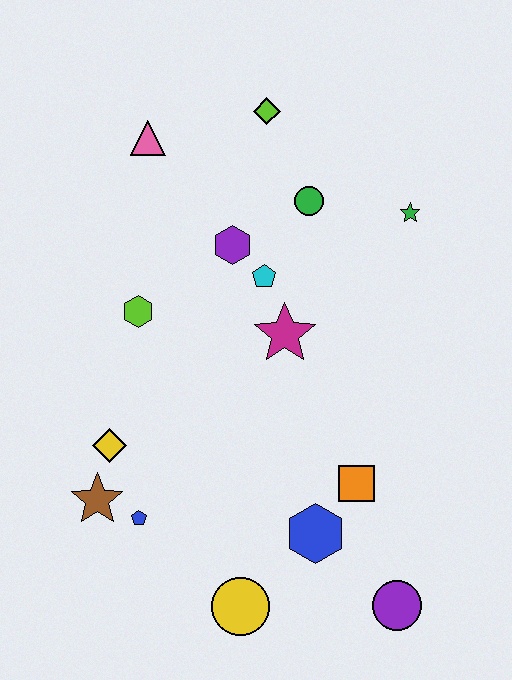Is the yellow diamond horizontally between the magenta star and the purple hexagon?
No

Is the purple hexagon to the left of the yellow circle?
Yes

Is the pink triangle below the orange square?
No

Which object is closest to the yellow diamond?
The brown star is closest to the yellow diamond.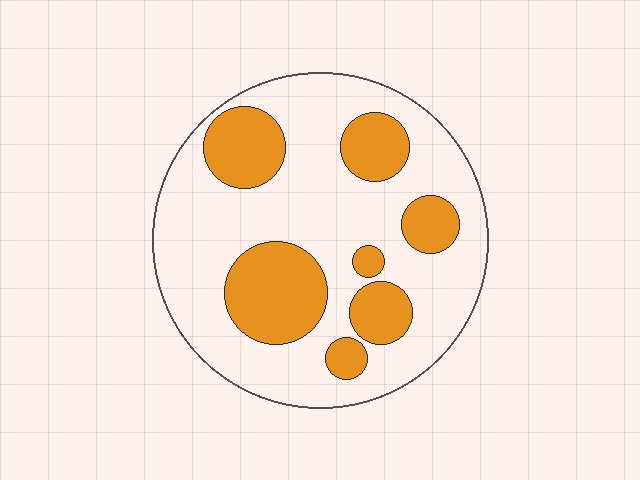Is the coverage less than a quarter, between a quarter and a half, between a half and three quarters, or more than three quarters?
Between a quarter and a half.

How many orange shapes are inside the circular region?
7.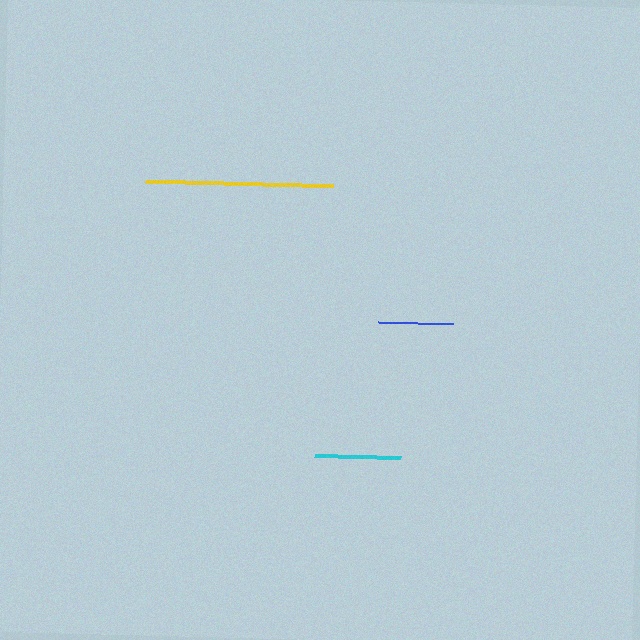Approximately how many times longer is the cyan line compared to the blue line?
The cyan line is approximately 1.1 times the length of the blue line.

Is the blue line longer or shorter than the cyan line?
The cyan line is longer than the blue line.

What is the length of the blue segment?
The blue segment is approximately 75 pixels long.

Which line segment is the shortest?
The blue line is the shortest at approximately 75 pixels.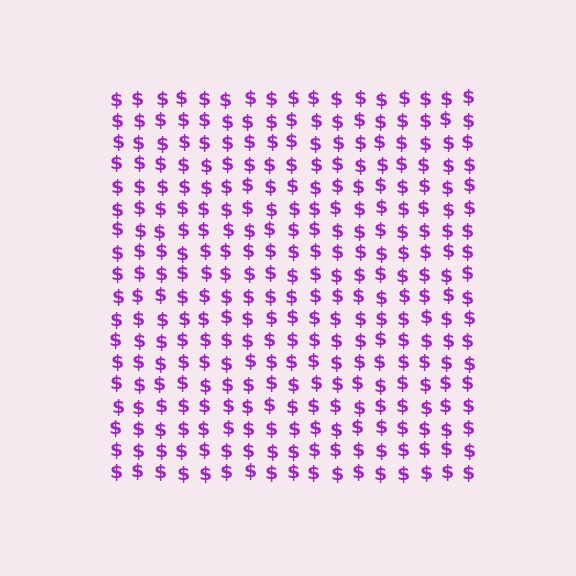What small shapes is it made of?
It is made of small dollar signs.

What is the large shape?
The large shape is a square.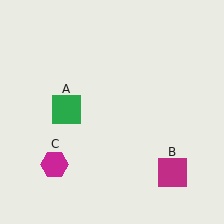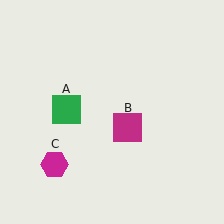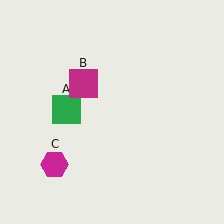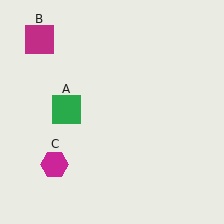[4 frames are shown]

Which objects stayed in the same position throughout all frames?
Green square (object A) and magenta hexagon (object C) remained stationary.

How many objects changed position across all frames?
1 object changed position: magenta square (object B).